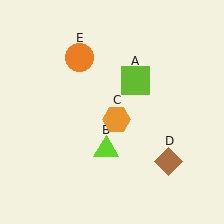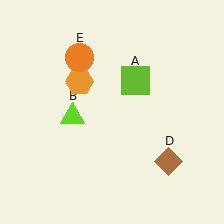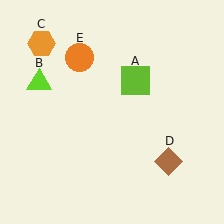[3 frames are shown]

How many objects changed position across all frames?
2 objects changed position: lime triangle (object B), orange hexagon (object C).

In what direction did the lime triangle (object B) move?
The lime triangle (object B) moved up and to the left.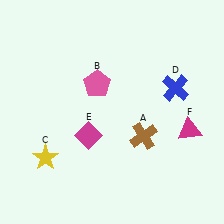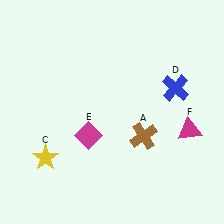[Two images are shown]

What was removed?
The pink pentagon (B) was removed in Image 2.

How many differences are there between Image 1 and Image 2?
There is 1 difference between the two images.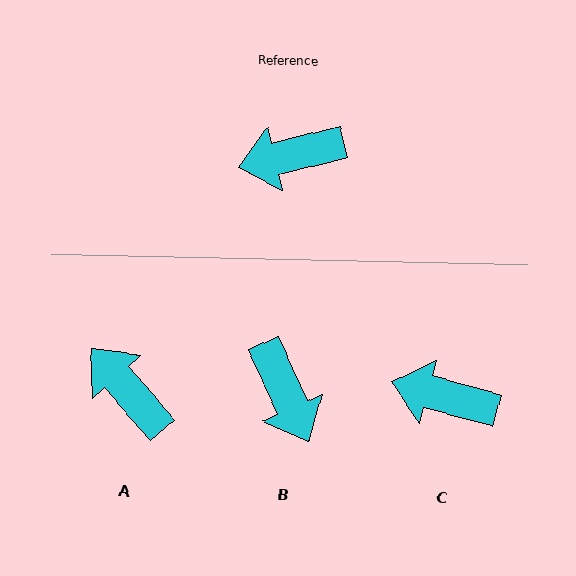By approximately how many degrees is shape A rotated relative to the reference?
Approximately 62 degrees clockwise.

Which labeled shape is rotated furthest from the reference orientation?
B, about 101 degrees away.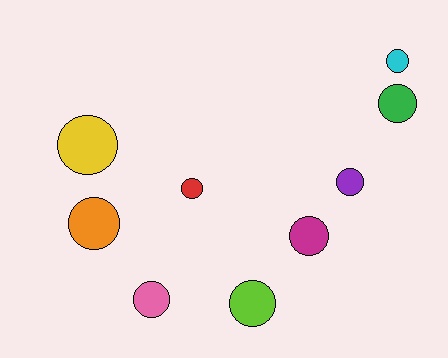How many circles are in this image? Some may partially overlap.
There are 9 circles.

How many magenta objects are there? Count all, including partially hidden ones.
There is 1 magenta object.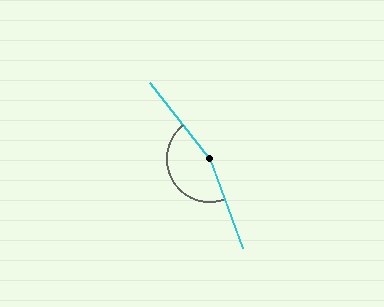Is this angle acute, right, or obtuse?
It is obtuse.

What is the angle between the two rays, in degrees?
Approximately 162 degrees.